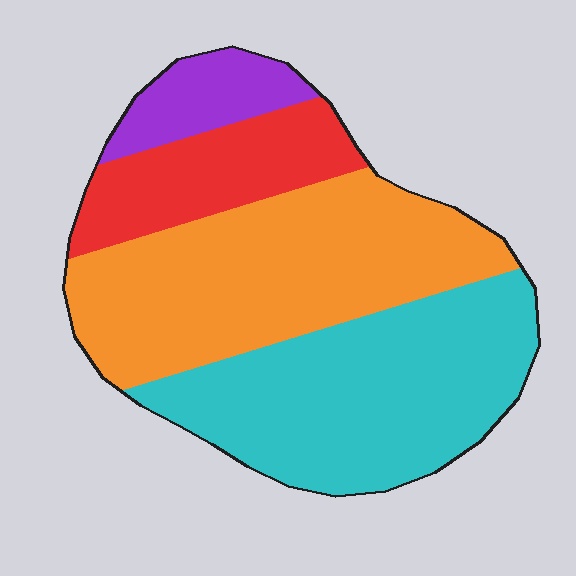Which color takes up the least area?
Purple, at roughly 10%.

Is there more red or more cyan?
Cyan.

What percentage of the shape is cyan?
Cyan takes up between a quarter and a half of the shape.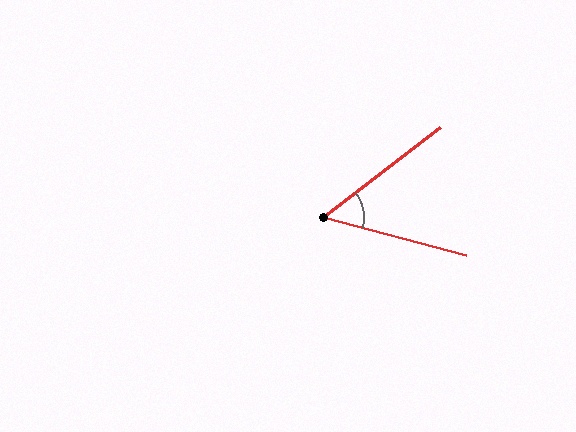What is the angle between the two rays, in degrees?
Approximately 52 degrees.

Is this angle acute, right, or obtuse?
It is acute.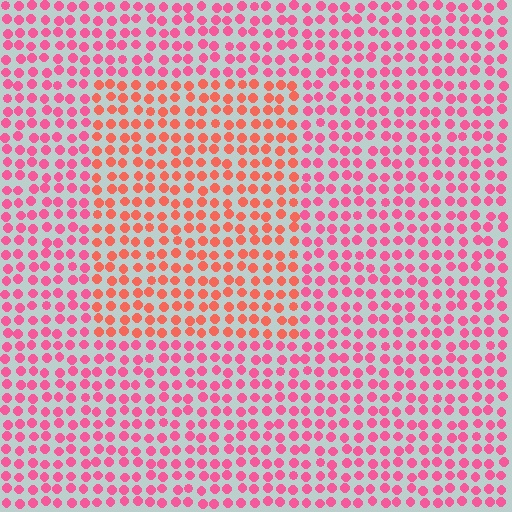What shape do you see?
I see a rectangle.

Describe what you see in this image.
The image is filled with small pink elements in a uniform arrangement. A rectangle-shaped region is visible where the elements are tinted to a slightly different hue, forming a subtle color boundary.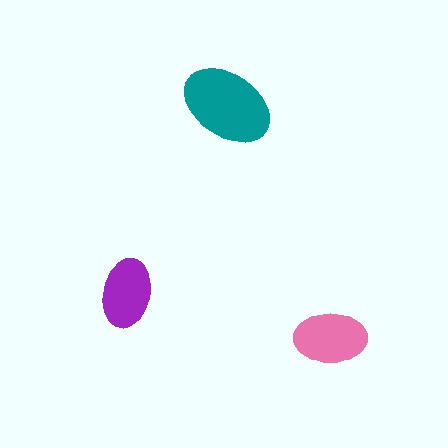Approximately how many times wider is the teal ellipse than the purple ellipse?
About 1.5 times wider.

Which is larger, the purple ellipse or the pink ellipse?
The pink one.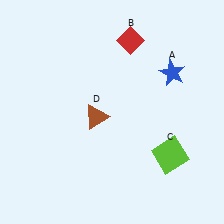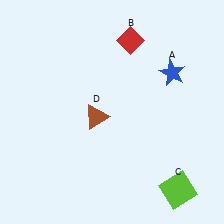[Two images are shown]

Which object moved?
The lime square (C) moved down.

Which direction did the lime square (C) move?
The lime square (C) moved down.